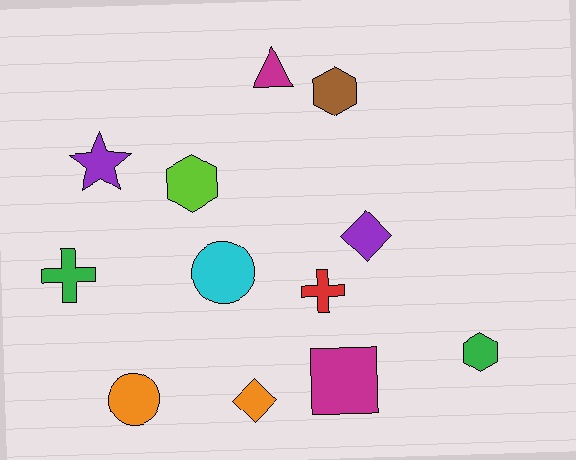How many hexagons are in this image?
There are 3 hexagons.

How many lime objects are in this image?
There is 1 lime object.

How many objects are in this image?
There are 12 objects.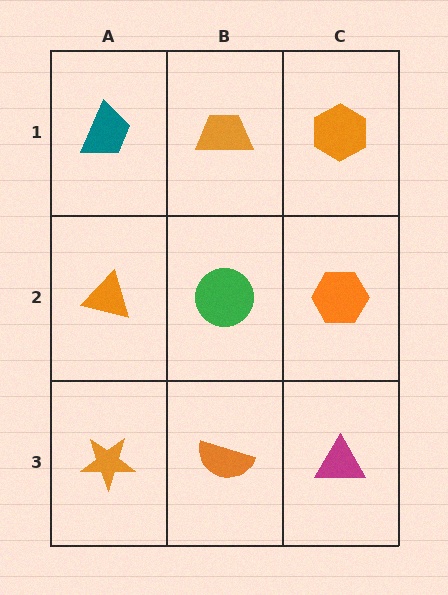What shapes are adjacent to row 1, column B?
A green circle (row 2, column B), a teal trapezoid (row 1, column A), an orange hexagon (row 1, column C).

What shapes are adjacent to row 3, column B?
A green circle (row 2, column B), an orange star (row 3, column A), a magenta triangle (row 3, column C).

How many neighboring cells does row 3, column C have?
2.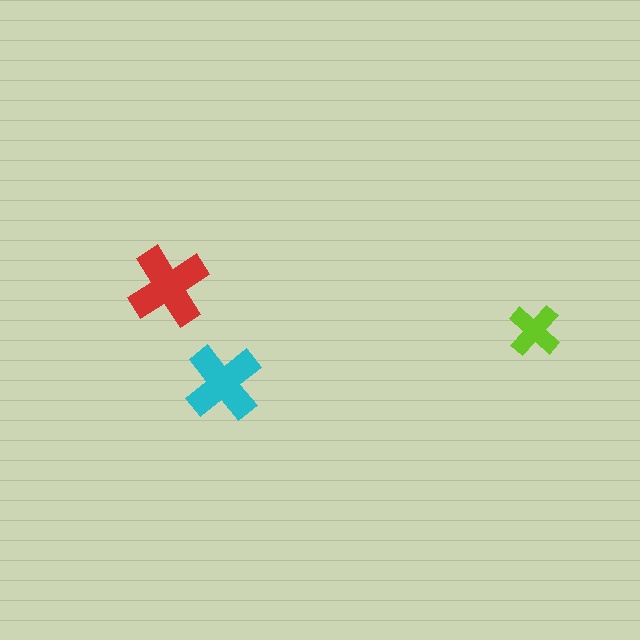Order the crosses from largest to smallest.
the red one, the cyan one, the lime one.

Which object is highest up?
The red cross is topmost.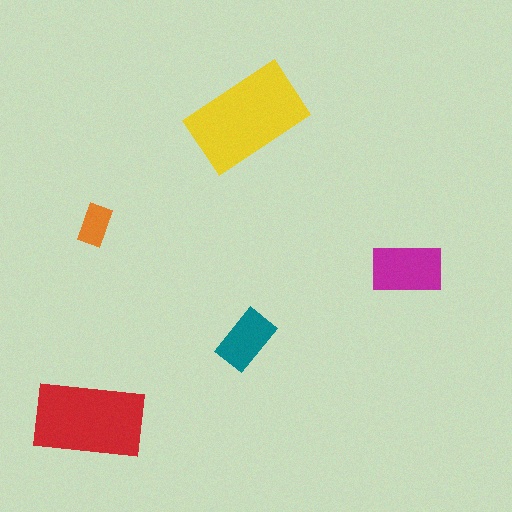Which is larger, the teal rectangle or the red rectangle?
The red one.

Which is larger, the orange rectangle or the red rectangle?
The red one.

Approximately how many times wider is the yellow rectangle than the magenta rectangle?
About 1.5 times wider.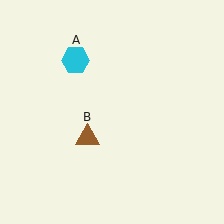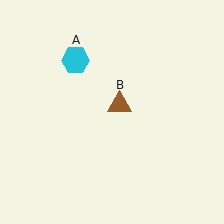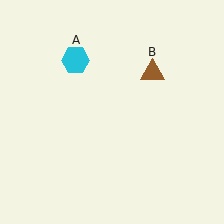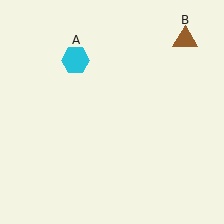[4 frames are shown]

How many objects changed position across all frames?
1 object changed position: brown triangle (object B).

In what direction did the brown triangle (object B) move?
The brown triangle (object B) moved up and to the right.